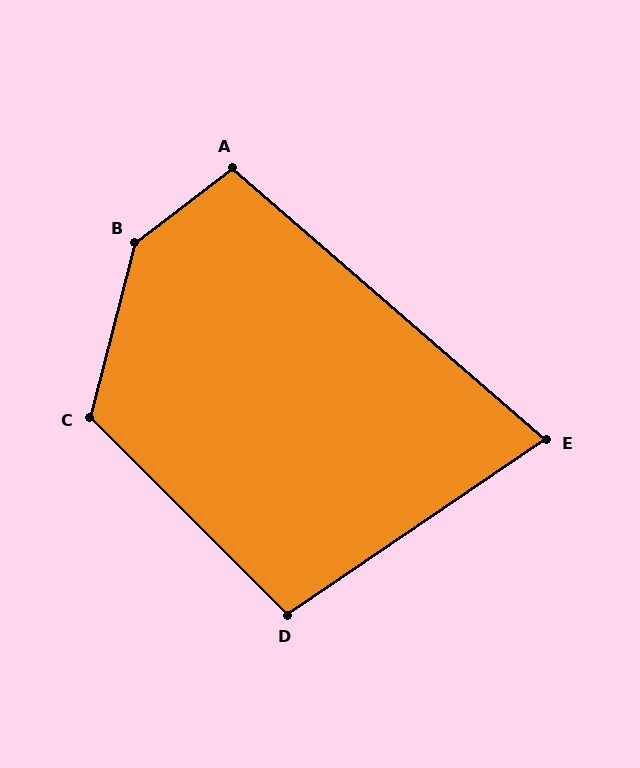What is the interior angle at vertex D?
Approximately 101 degrees (obtuse).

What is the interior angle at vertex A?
Approximately 102 degrees (obtuse).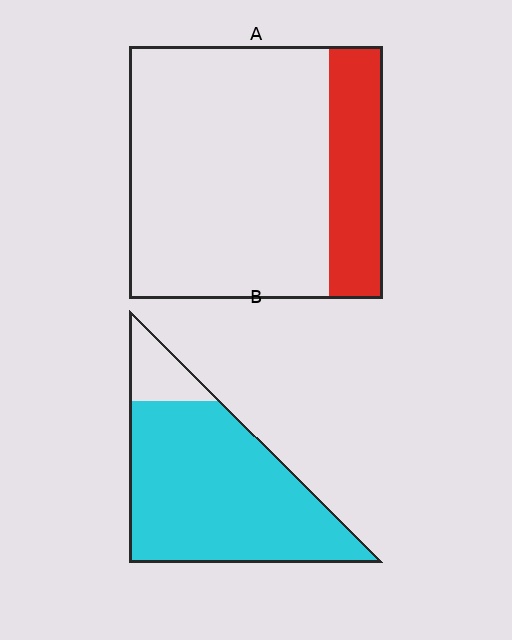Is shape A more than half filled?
No.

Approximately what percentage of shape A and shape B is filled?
A is approximately 20% and B is approximately 85%.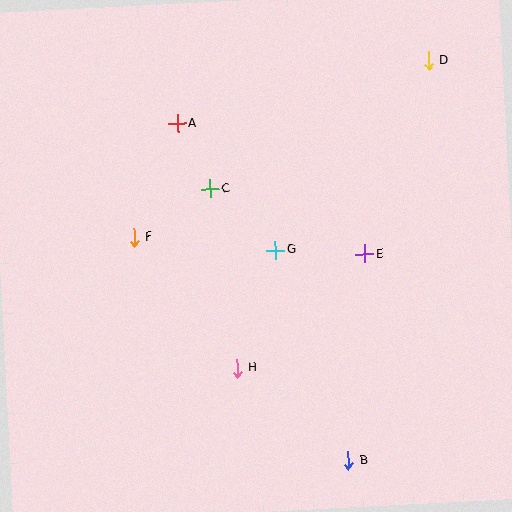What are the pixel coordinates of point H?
Point H is at (237, 368).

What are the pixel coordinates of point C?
Point C is at (210, 189).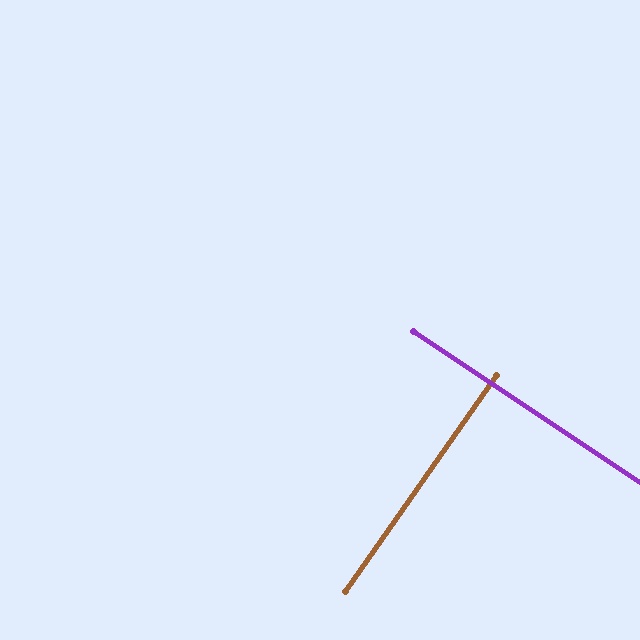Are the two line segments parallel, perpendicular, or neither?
Perpendicular — they meet at approximately 89°.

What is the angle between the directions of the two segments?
Approximately 89 degrees.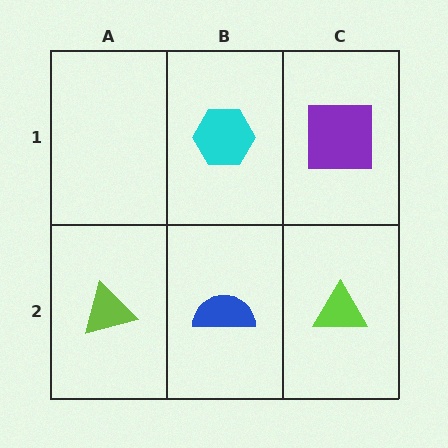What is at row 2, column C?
A lime triangle.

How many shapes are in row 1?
2 shapes.